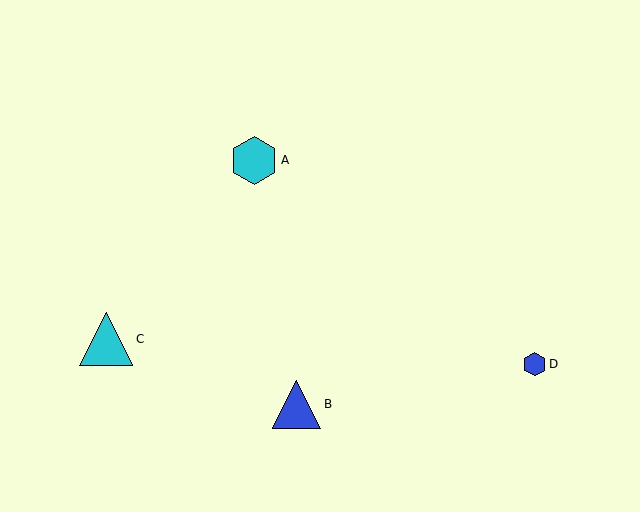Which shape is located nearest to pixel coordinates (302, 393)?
The blue triangle (labeled B) at (297, 404) is nearest to that location.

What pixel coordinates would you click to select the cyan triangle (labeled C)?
Click at (106, 339) to select the cyan triangle C.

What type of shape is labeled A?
Shape A is a cyan hexagon.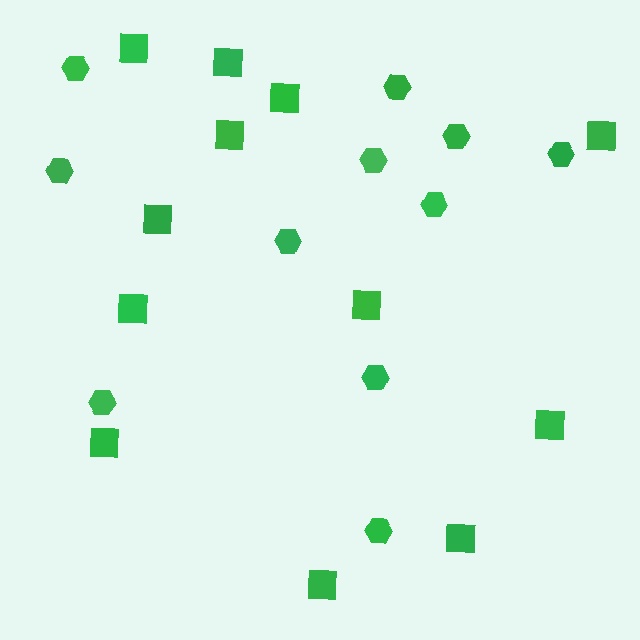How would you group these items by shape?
There are 2 groups: one group of hexagons (11) and one group of squares (12).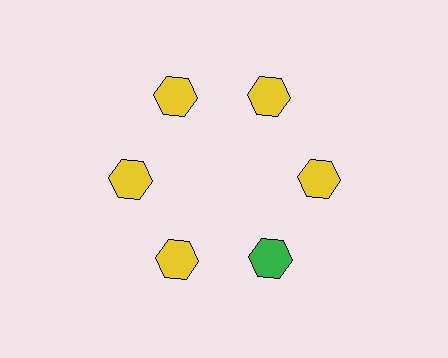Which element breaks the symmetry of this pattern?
The green hexagon at roughly the 5 o'clock position breaks the symmetry. All other shapes are yellow hexagons.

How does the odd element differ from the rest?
It has a different color: green instead of yellow.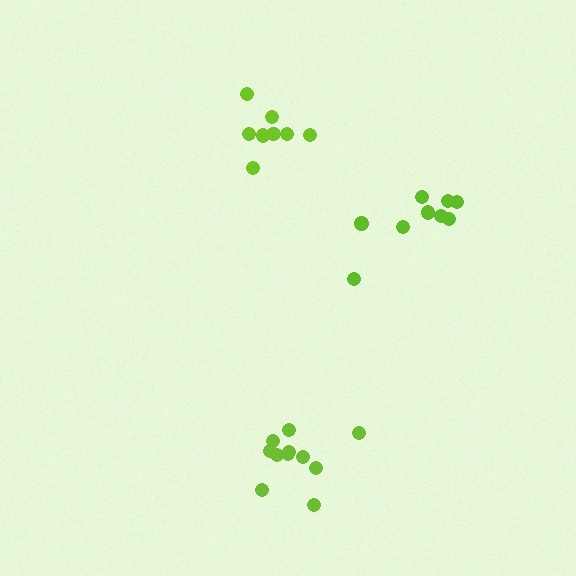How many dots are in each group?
Group 1: 9 dots, Group 2: 11 dots, Group 3: 9 dots (29 total).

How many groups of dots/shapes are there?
There are 3 groups.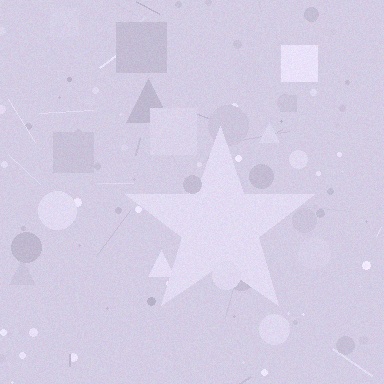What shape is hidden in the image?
A star is hidden in the image.